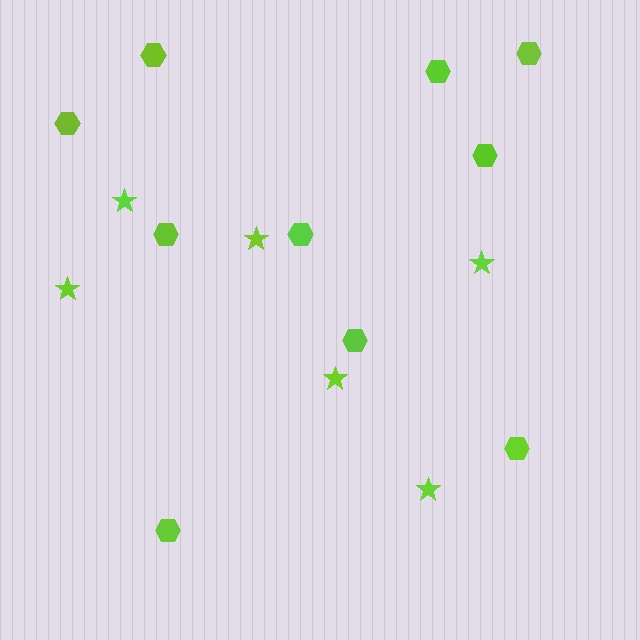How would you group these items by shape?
There are 2 groups: one group of hexagons (10) and one group of stars (6).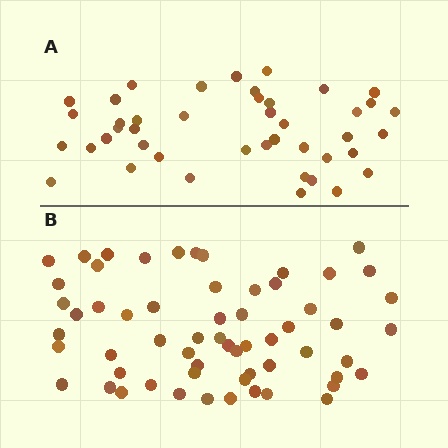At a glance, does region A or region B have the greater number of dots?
Region B (the bottom region) has more dots.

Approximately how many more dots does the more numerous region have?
Region B has approximately 15 more dots than region A.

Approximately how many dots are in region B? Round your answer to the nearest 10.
About 60 dots.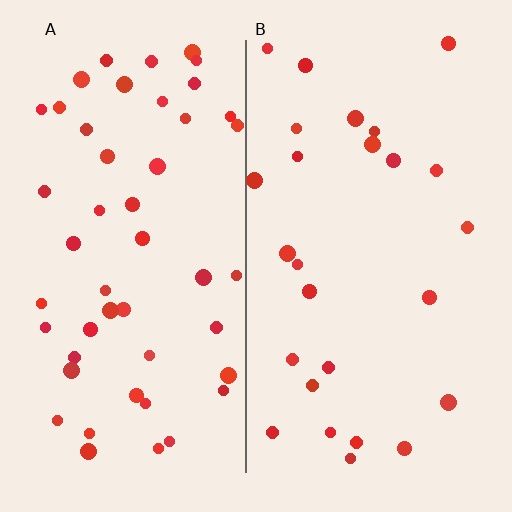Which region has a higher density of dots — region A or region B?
A (the left).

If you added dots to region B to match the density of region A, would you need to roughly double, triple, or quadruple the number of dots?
Approximately double.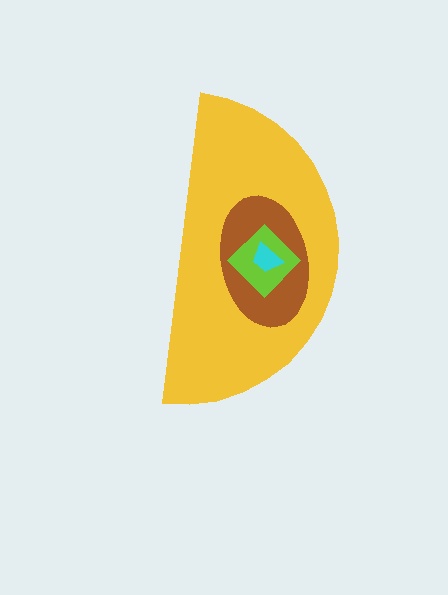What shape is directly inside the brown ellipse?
The lime diamond.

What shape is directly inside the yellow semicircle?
The brown ellipse.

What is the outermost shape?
The yellow semicircle.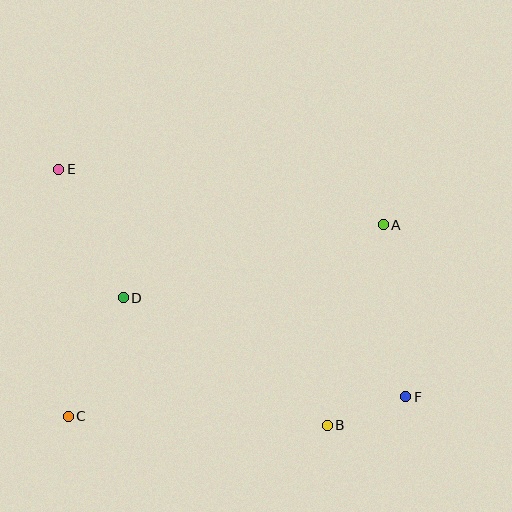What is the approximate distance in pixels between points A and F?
The distance between A and F is approximately 173 pixels.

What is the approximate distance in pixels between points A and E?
The distance between A and E is approximately 329 pixels.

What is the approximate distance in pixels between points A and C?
The distance between A and C is approximately 369 pixels.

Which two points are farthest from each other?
Points E and F are farthest from each other.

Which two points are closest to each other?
Points B and F are closest to each other.